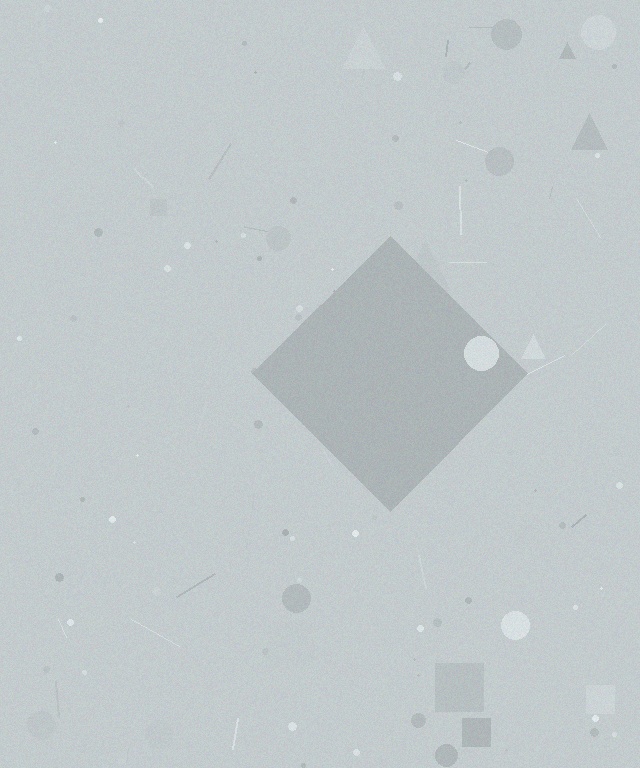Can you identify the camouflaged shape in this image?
The camouflaged shape is a diamond.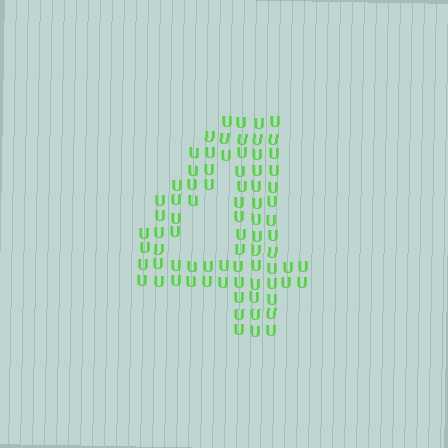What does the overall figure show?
The overall figure shows the digit 4.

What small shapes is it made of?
It is made of small letter U's.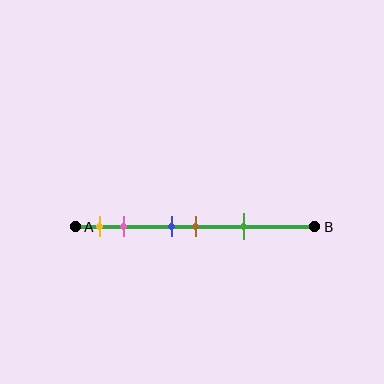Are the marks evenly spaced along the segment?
No, the marks are not evenly spaced.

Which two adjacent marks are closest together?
The blue and brown marks are the closest adjacent pair.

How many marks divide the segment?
There are 5 marks dividing the segment.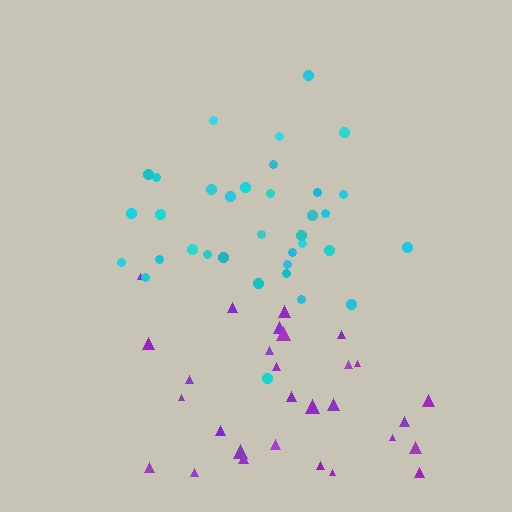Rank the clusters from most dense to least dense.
cyan, purple.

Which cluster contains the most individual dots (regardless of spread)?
Cyan (35).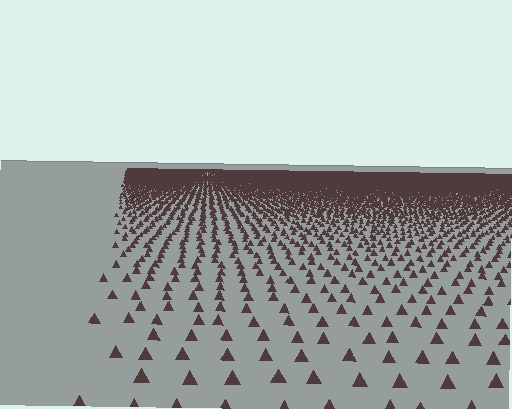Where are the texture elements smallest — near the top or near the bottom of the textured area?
Near the top.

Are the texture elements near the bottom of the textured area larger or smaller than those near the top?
Larger. Near the bottom, elements are closer to the viewer and appear at a bigger on-screen size.